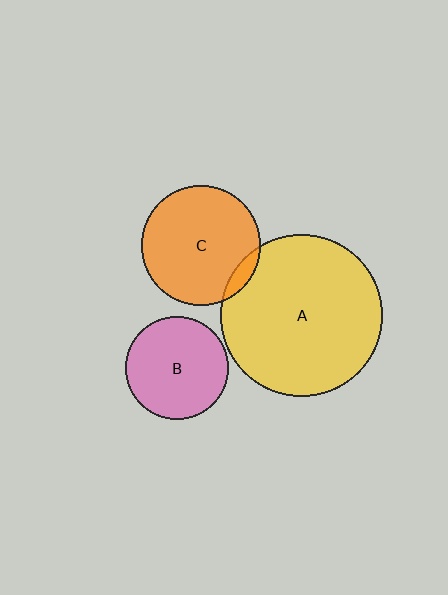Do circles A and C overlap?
Yes.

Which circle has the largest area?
Circle A (yellow).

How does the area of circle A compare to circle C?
Approximately 1.8 times.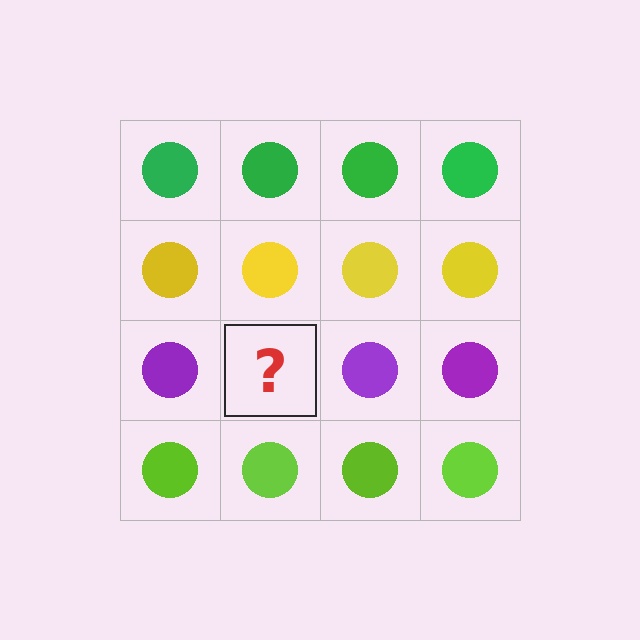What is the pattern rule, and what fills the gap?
The rule is that each row has a consistent color. The gap should be filled with a purple circle.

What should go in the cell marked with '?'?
The missing cell should contain a purple circle.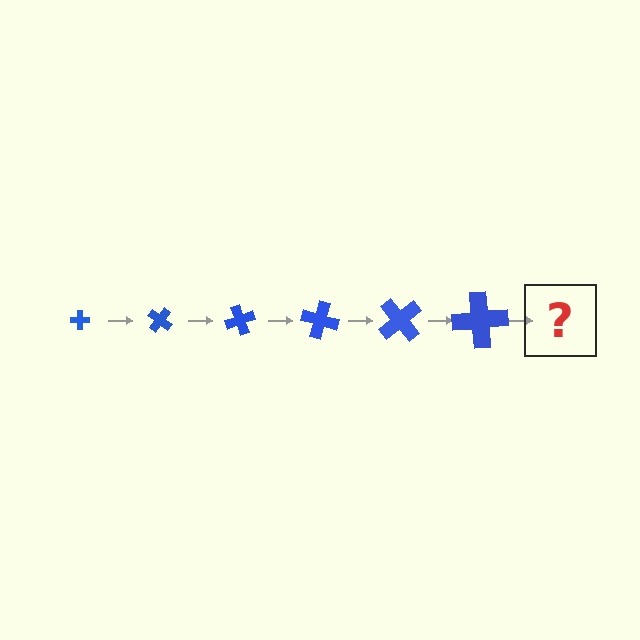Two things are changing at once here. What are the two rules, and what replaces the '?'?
The two rules are that the cross grows larger each step and it rotates 35 degrees each step. The '?' should be a cross, larger than the previous one and rotated 210 degrees from the start.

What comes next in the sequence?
The next element should be a cross, larger than the previous one and rotated 210 degrees from the start.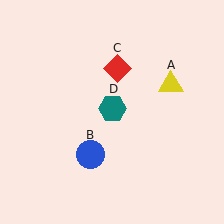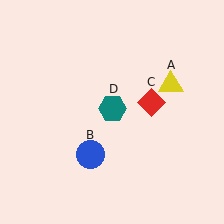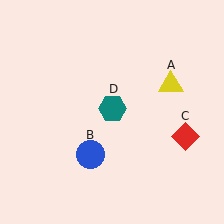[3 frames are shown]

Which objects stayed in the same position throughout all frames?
Yellow triangle (object A) and blue circle (object B) and teal hexagon (object D) remained stationary.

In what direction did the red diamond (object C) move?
The red diamond (object C) moved down and to the right.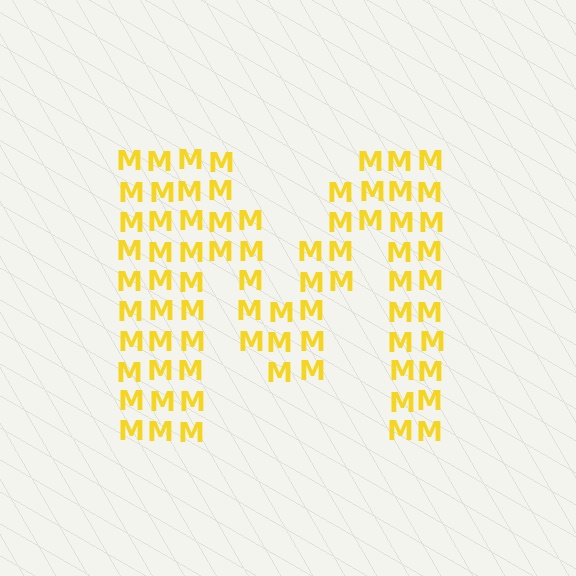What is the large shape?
The large shape is the letter M.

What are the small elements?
The small elements are letter M's.